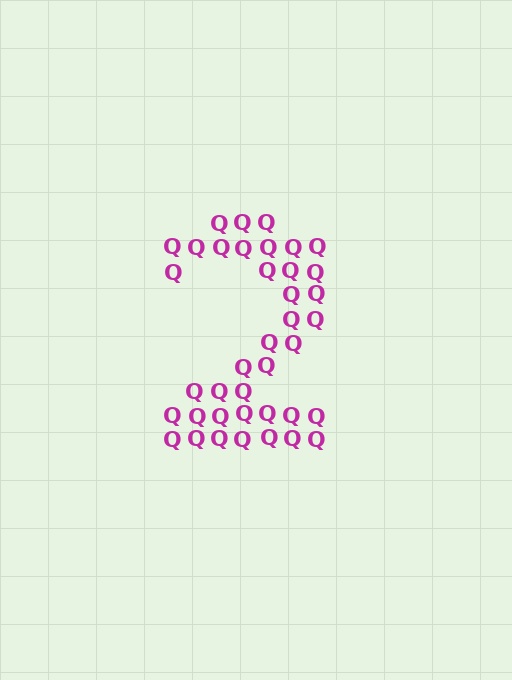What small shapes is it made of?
It is made of small letter Q's.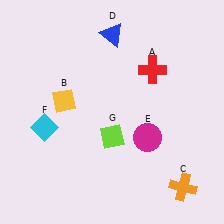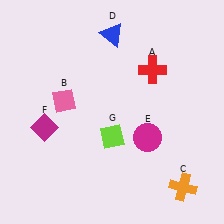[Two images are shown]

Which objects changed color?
B changed from yellow to pink. F changed from cyan to magenta.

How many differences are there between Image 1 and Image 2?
There are 2 differences between the two images.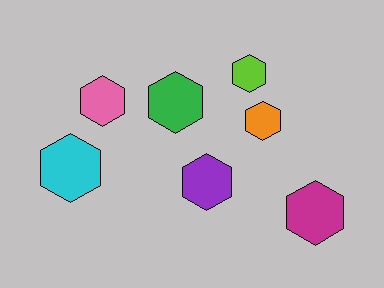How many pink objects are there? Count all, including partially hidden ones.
There is 1 pink object.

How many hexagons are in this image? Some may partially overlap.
There are 7 hexagons.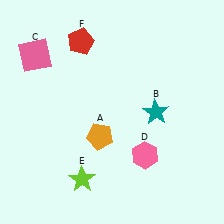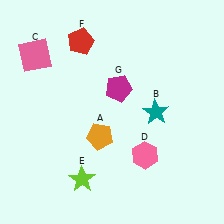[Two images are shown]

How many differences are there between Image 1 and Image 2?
There is 1 difference between the two images.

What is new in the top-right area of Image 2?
A magenta pentagon (G) was added in the top-right area of Image 2.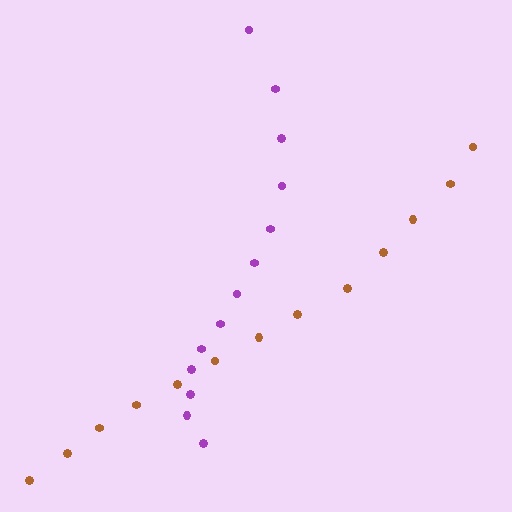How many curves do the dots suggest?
There are 2 distinct paths.